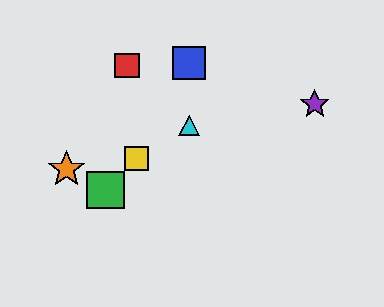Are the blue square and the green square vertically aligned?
No, the blue square is at x≈189 and the green square is at x≈106.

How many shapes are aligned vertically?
2 shapes (the blue square, the cyan triangle) are aligned vertically.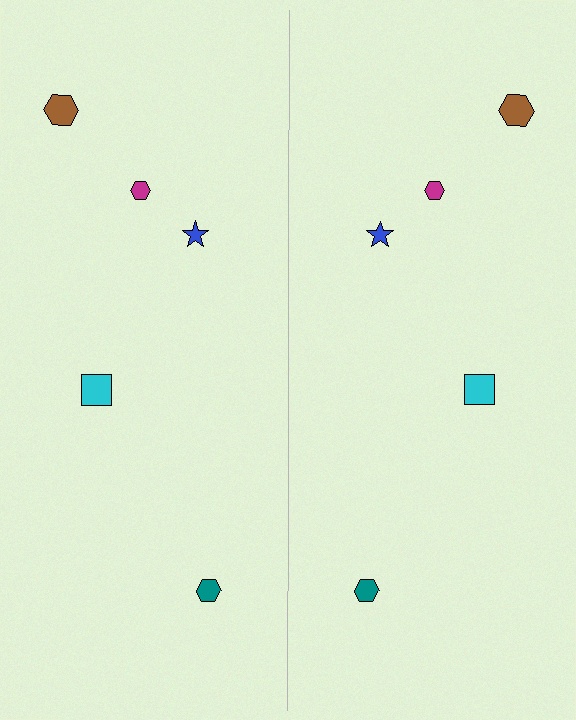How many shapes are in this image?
There are 10 shapes in this image.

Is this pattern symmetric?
Yes, this pattern has bilateral (reflection) symmetry.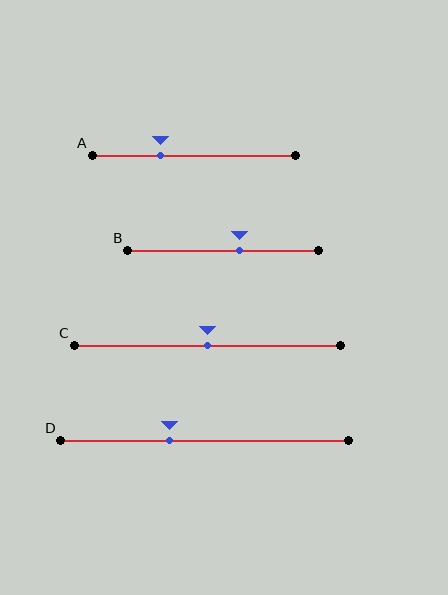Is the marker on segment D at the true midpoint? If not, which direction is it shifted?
No, the marker on segment D is shifted to the left by about 12% of the segment length.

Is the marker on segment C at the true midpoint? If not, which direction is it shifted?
Yes, the marker on segment C is at the true midpoint.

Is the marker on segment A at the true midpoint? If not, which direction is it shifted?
No, the marker on segment A is shifted to the left by about 17% of the segment length.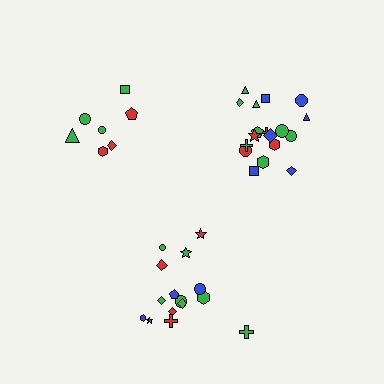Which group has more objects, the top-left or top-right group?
The top-right group.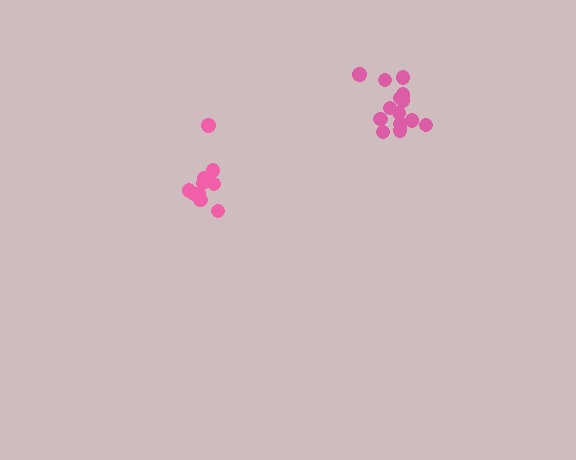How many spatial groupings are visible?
There are 2 spatial groupings.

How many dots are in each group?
Group 1: 15 dots, Group 2: 10 dots (25 total).